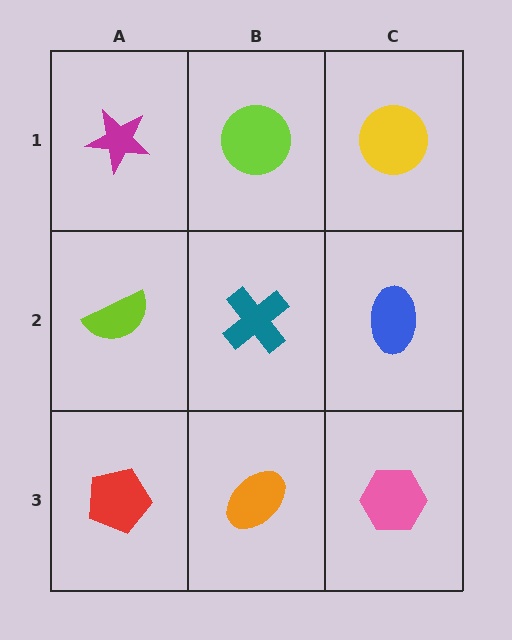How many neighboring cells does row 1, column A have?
2.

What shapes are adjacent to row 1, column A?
A lime semicircle (row 2, column A), a lime circle (row 1, column B).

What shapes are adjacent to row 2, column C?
A yellow circle (row 1, column C), a pink hexagon (row 3, column C), a teal cross (row 2, column B).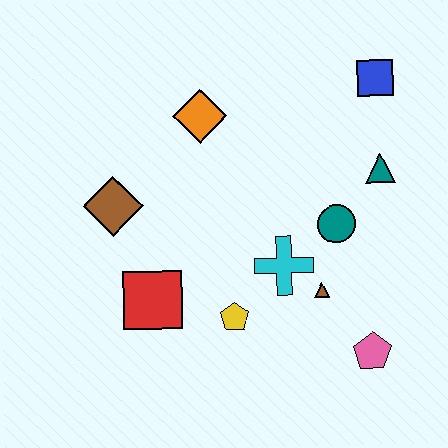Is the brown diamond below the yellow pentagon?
No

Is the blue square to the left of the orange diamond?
No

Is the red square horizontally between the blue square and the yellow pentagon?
No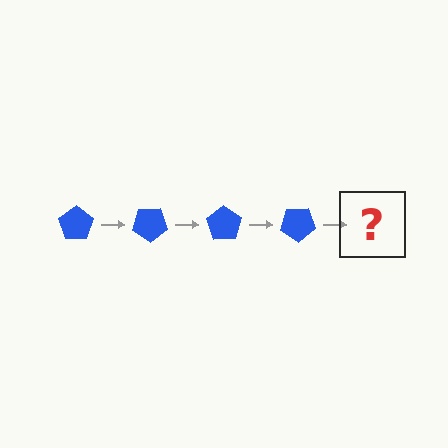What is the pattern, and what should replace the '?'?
The pattern is that the pentagon rotates 35 degrees each step. The '?' should be a blue pentagon rotated 140 degrees.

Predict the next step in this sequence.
The next step is a blue pentagon rotated 140 degrees.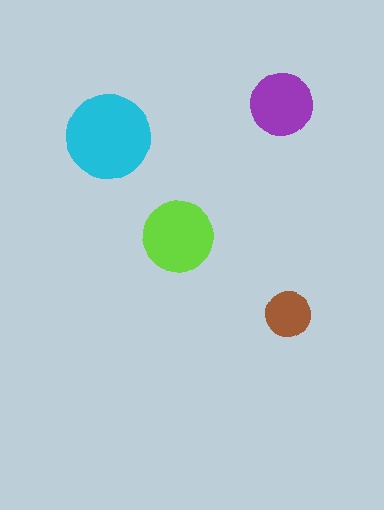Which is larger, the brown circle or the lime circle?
The lime one.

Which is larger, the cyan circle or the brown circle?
The cyan one.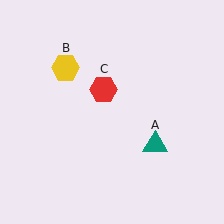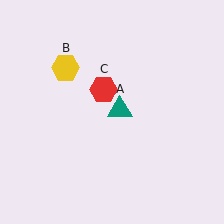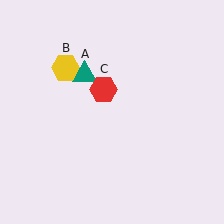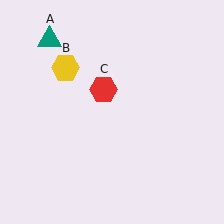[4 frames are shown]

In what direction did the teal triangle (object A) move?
The teal triangle (object A) moved up and to the left.